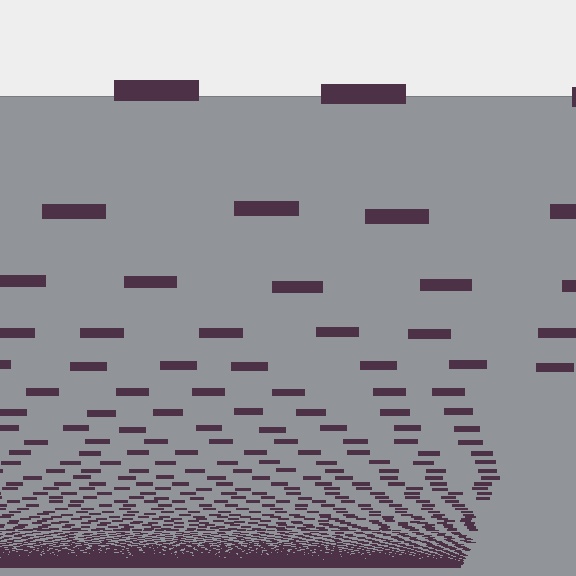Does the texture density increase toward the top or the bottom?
Density increases toward the bottom.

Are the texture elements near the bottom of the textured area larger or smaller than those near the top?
Smaller. The gradient is inverted — elements near the bottom are smaller and denser.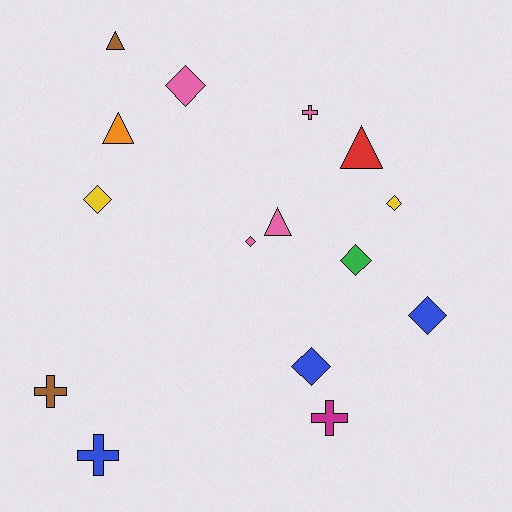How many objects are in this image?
There are 15 objects.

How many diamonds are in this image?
There are 7 diamonds.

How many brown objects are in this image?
There are 2 brown objects.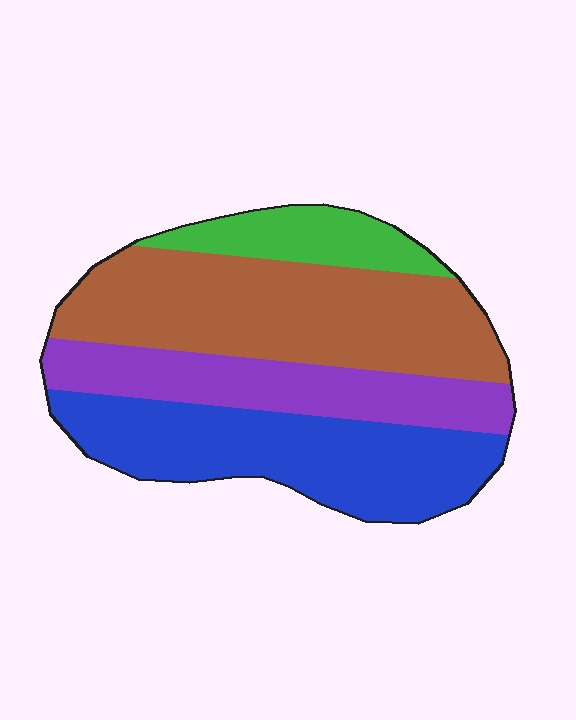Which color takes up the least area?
Green, at roughly 10%.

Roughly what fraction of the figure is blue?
Blue takes up between a sixth and a third of the figure.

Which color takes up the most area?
Brown, at roughly 35%.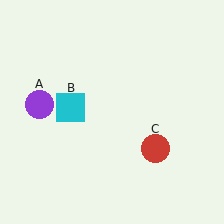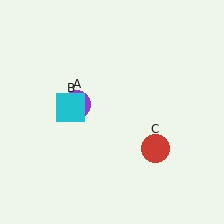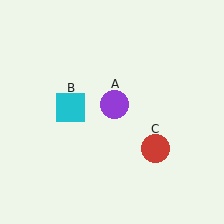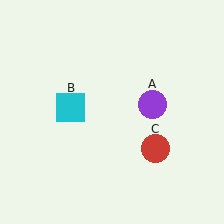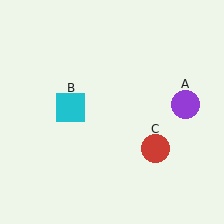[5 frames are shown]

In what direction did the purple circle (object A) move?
The purple circle (object A) moved right.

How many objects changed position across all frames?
1 object changed position: purple circle (object A).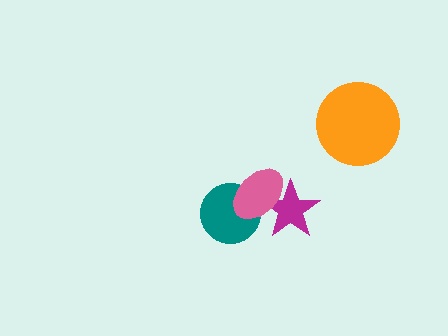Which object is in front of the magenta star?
The pink ellipse is in front of the magenta star.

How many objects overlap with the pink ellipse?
2 objects overlap with the pink ellipse.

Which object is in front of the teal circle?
The pink ellipse is in front of the teal circle.